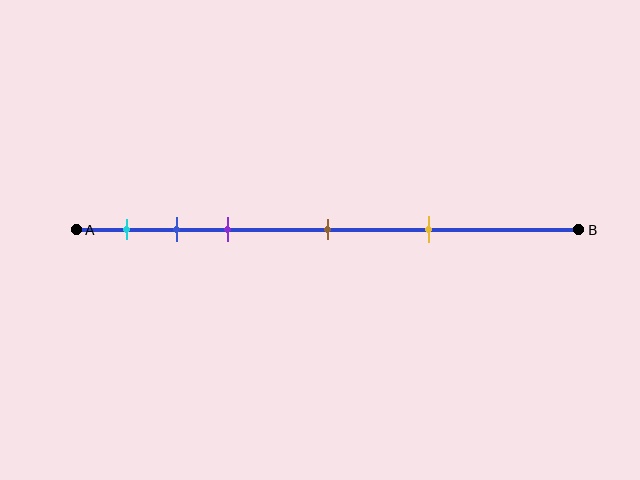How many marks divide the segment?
There are 5 marks dividing the segment.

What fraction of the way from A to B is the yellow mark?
The yellow mark is approximately 70% (0.7) of the way from A to B.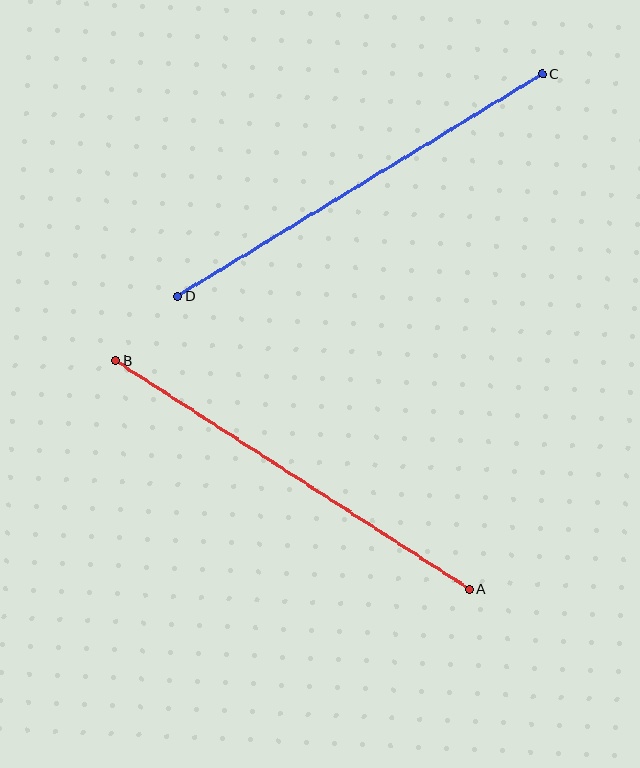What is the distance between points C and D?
The distance is approximately 427 pixels.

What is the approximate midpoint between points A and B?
The midpoint is at approximately (292, 475) pixels.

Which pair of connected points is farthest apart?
Points C and D are farthest apart.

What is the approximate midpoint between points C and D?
The midpoint is at approximately (360, 185) pixels.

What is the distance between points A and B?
The distance is approximately 422 pixels.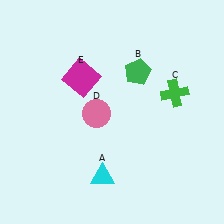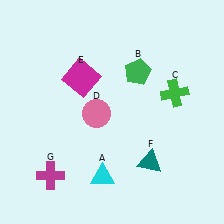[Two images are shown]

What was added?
A teal triangle (F), a magenta cross (G) were added in Image 2.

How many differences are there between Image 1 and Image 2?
There are 2 differences between the two images.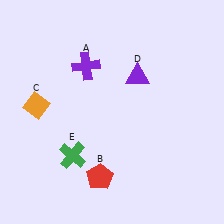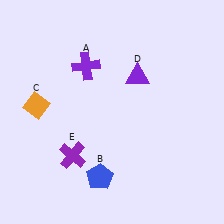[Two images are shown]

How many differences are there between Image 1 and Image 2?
There are 2 differences between the two images.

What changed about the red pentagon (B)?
In Image 1, B is red. In Image 2, it changed to blue.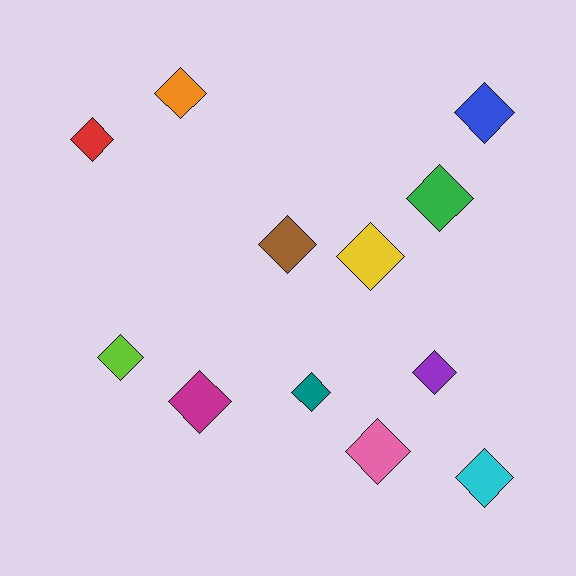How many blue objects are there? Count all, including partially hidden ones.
There is 1 blue object.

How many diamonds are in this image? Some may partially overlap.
There are 12 diamonds.